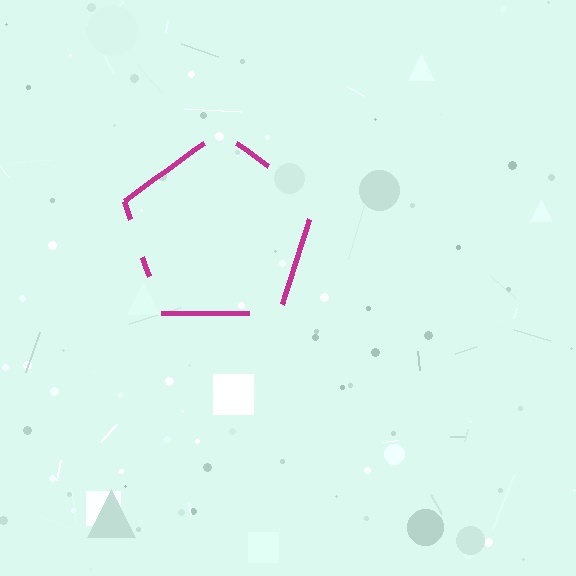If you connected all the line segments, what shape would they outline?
They would outline a pentagon.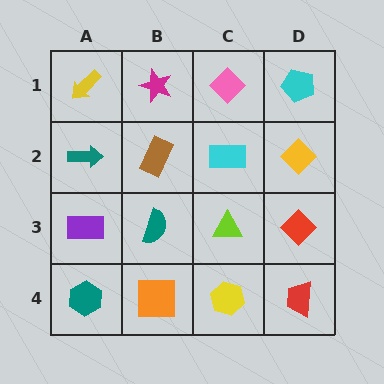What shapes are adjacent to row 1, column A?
A teal arrow (row 2, column A), a magenta star (row 1, column B).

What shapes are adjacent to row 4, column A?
A purple rectangle (row 3, column A), an orange square (row 4, column B).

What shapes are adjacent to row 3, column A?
A teal arrow (row 2, column A), a teal hexagon (row 4, column A), a teal semicircle (row 3, column B).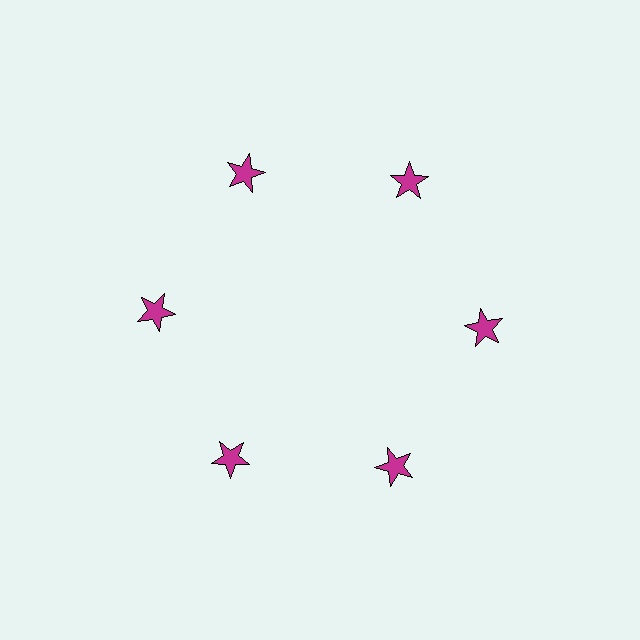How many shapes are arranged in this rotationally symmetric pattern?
There are 6 shapes, arranged in 6 groups of 1.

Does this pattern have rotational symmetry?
Yes, this pattern has 6-fold rotational symmetry. It looks the same after rotating 60 degrees around the center.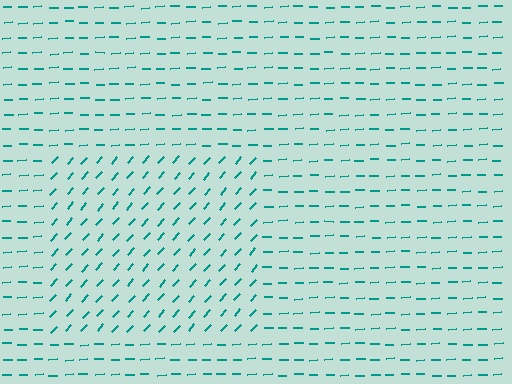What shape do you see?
I see a rectangle.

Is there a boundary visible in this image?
Yes, there is a texture boundary formed by a change in line orientation.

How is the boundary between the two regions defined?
The boundary is defined purely by a change in line orientation (approximately 45 degrees difference). All lines are the same color and thickness.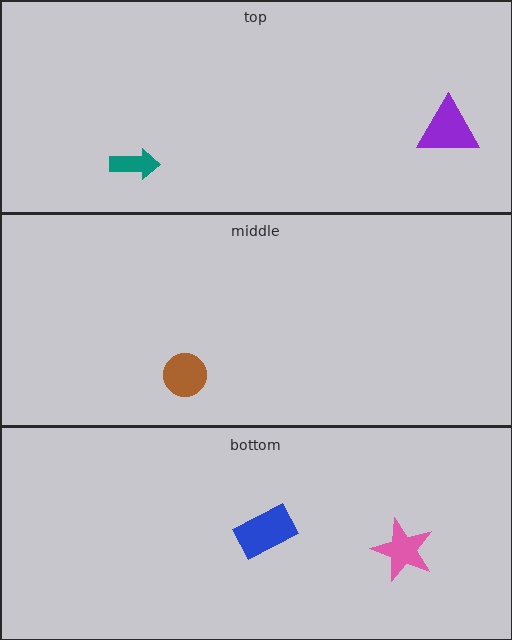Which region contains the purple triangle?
The top region.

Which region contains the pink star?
The bottom region.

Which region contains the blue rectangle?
The bottom region.